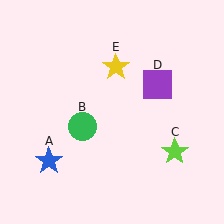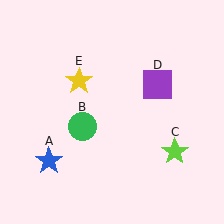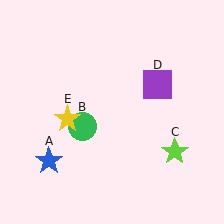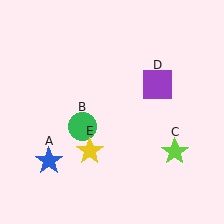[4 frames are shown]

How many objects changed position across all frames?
1 object changed position: yellow star (object E).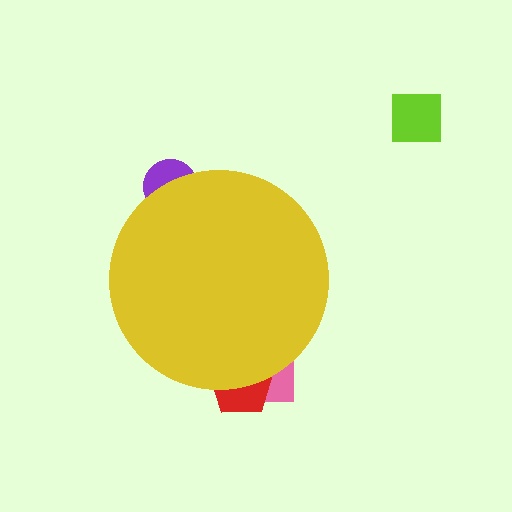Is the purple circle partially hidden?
Yes, the purple circle is partially hidden behind the yellow circle.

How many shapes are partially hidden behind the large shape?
3 shapes are partially hidden.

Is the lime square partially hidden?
No, the lime square is fully visible.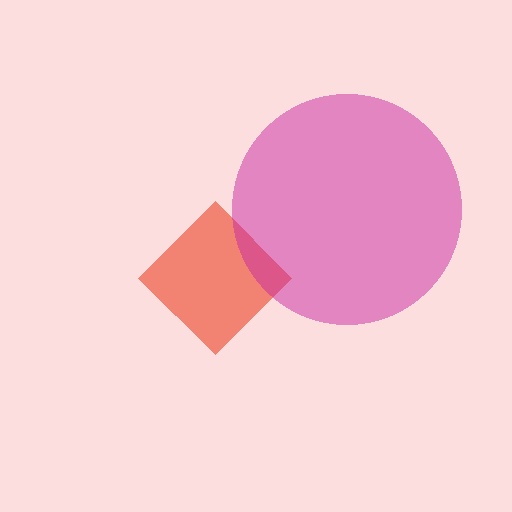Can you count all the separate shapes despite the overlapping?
Yes, there are 2 separate shapes.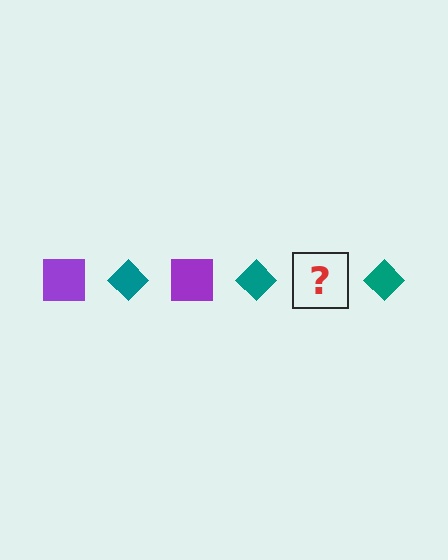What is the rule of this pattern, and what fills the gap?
The rule is that the pattern alternates between purple square and teal diamond. The gap should be filled with a purple square.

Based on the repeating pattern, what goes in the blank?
The blank should be a purple square.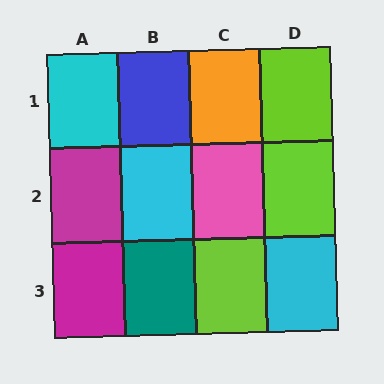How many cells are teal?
1 cell is teal.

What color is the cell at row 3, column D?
Cyan.